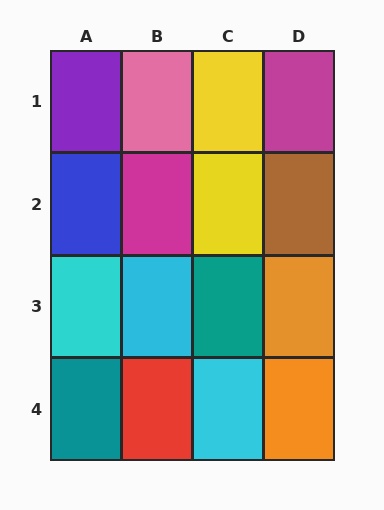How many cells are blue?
1 cell is blue.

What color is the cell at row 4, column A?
Teal.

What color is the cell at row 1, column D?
Magenta.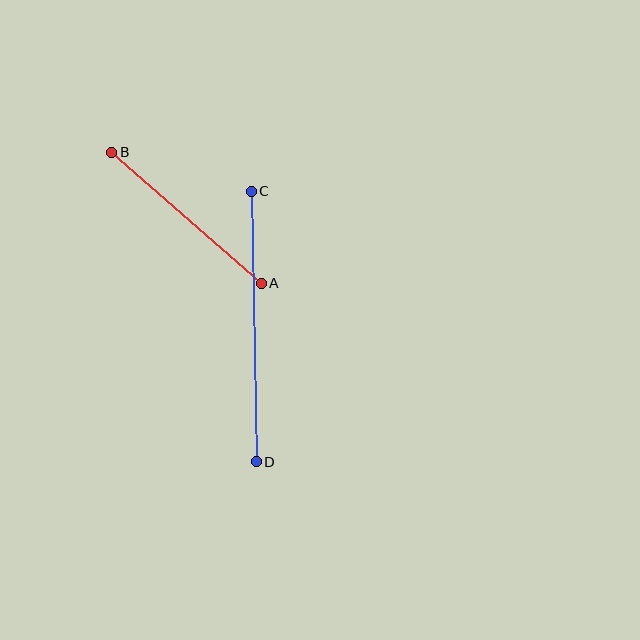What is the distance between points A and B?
The distance is approximately 198 pixels.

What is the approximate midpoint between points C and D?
The midpoint is at approximately (254, 326) pixels.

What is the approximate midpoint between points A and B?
The midpoint is at approximately (186, 218) pixels.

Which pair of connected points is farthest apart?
Points C and D are farthest apart.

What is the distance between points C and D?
The distance is approximately 271 pixels.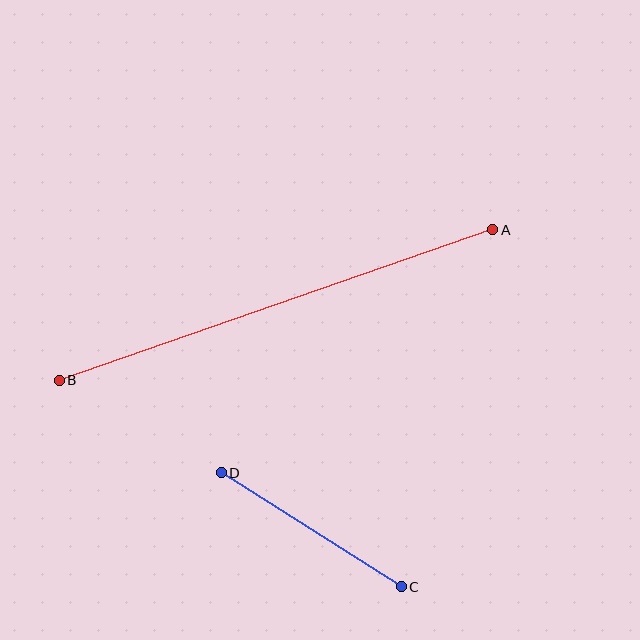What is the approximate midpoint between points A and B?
The midpoint is at approximately (276, 305) pixels.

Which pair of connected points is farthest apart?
Points A and B are farthest apart.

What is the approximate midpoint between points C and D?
The midpoint is at approximately (311, 530) pixels.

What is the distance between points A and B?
The distance is approximately 459 pixels.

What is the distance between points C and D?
The distance is approximately 213 pixels.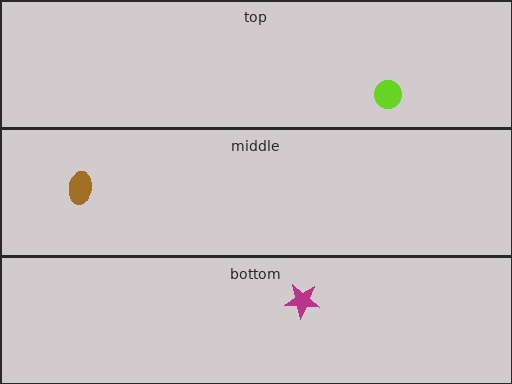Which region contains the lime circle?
The top region.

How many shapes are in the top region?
1.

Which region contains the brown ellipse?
The middle region.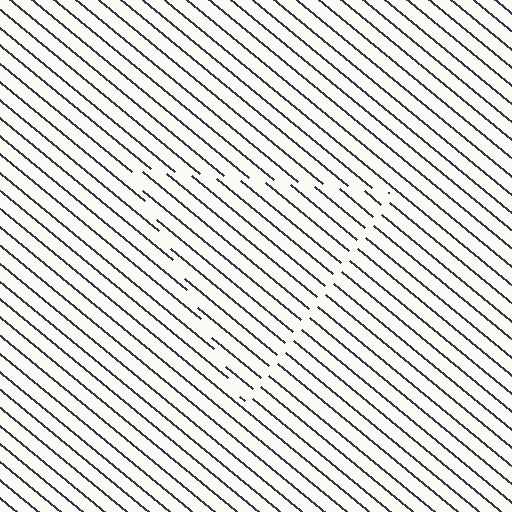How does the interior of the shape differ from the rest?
The interior of the shape contains the same grating, shifted by half a period — the contour is defined by the phase discontinuity where line-ends from the inner and outer gratings abut.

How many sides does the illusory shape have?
3 sides — the line-ends trace a triangle.